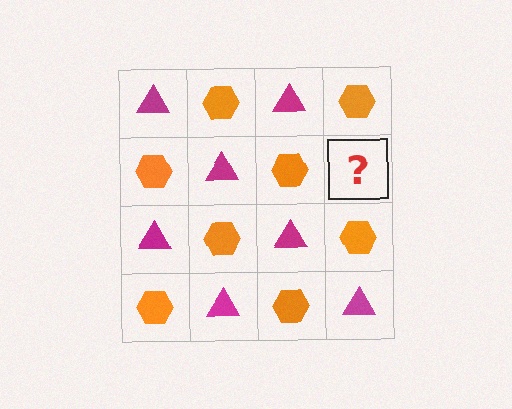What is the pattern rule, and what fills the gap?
The rule is that it alternates magenta triangle and orange hexagon in a checkerboard pattern. The gap should be filled with a magenta triangle.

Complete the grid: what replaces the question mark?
The question mark should be replaced with a magenta triangle.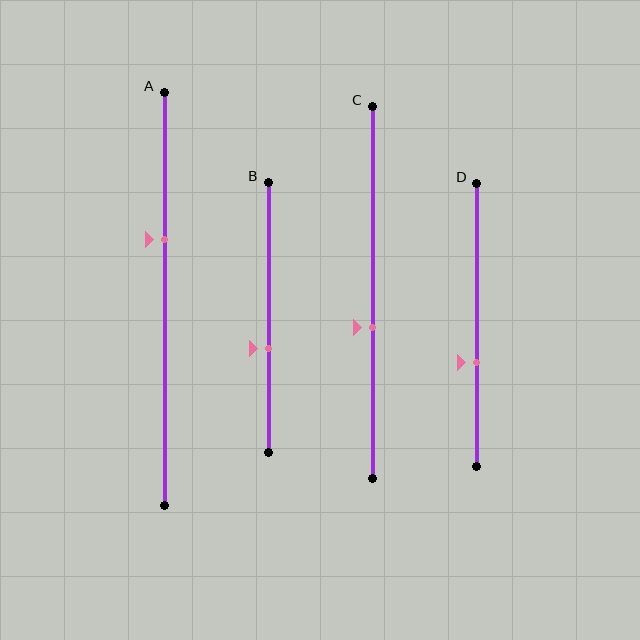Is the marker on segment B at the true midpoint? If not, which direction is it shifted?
No, the marker on segment B is shifted downward by about 12% of the segment length.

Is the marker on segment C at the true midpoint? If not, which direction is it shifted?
No, the marker on segment C is shifted downward by about 9% of the segment length.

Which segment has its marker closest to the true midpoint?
Segment C has its marker closest to the true midpoint.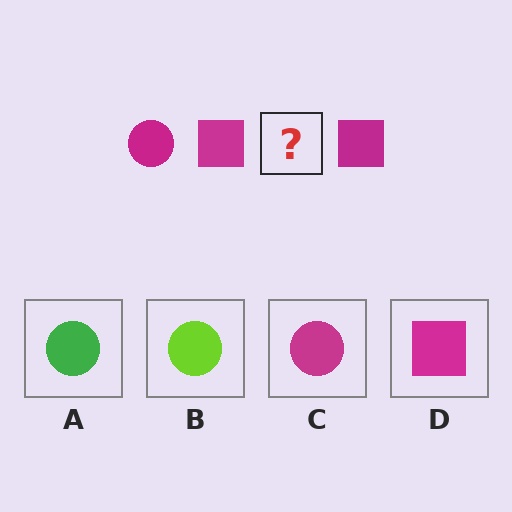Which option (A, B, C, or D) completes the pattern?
C.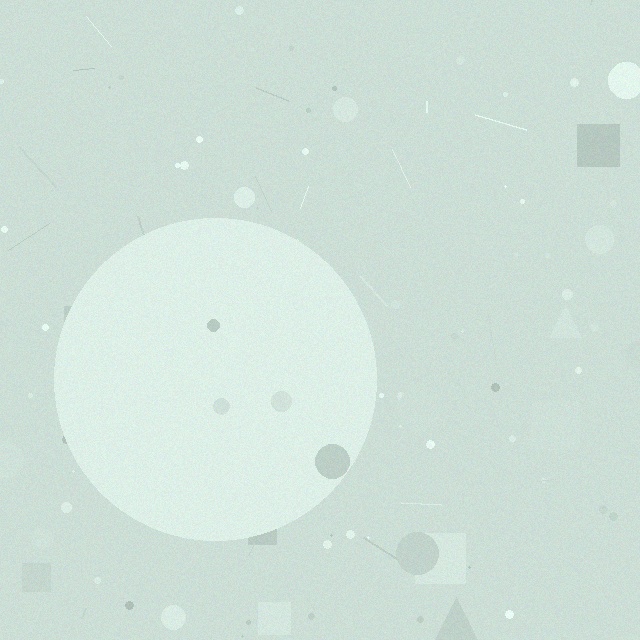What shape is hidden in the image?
A circle is hidden in the image.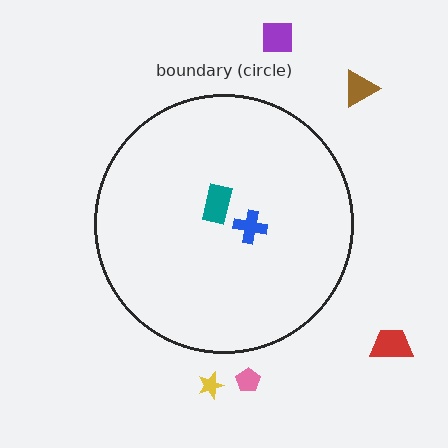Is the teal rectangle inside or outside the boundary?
Inside.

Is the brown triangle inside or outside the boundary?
Outside.